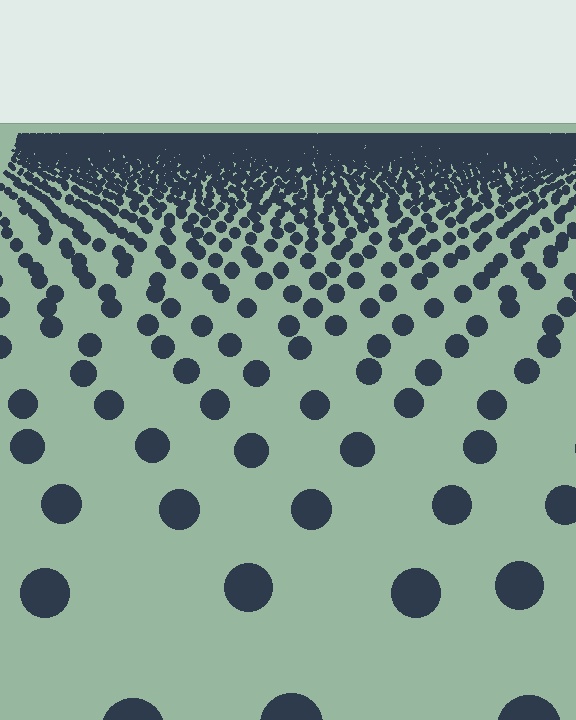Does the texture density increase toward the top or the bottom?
Density increases toward the top.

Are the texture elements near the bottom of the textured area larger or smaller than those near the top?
Larger. Near the bottom, elements are closer to the viewer and appear at a bigger on-screen size.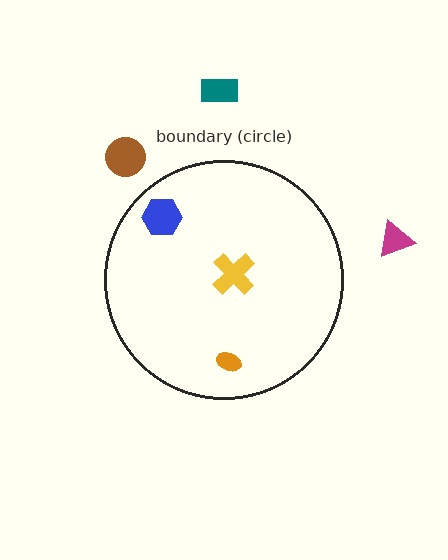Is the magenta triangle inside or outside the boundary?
Outside.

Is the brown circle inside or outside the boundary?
Outside.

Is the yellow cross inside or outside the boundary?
Inside.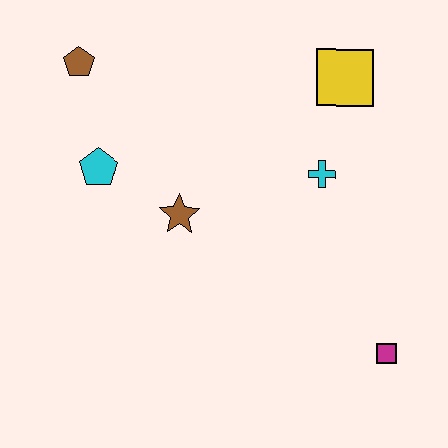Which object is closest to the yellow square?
The cyan cross is closest to the yellow square.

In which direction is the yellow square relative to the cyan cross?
The yellow square is above the cyan cross.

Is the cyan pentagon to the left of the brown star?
Yes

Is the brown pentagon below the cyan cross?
No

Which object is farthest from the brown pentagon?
The magenta square is farthest from the brown pentagon.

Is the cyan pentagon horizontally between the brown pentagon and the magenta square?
Yes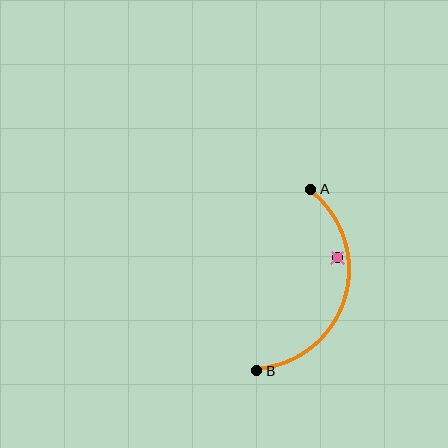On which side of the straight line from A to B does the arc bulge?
The arc bulges to the right of the straight line connecting A and B.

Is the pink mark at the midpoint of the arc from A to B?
No — the pink mark does not lie on the arc at all. It sits slightly inside the curve.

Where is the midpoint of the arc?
The arc midpoint is the point on the curve farthest from the straight line joining A and B. It sits to the right of that line.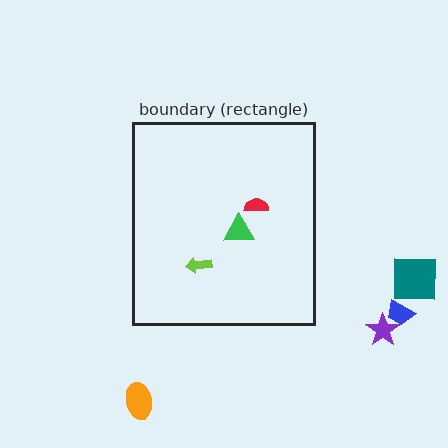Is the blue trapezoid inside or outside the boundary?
Outside.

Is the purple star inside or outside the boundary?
Outside.